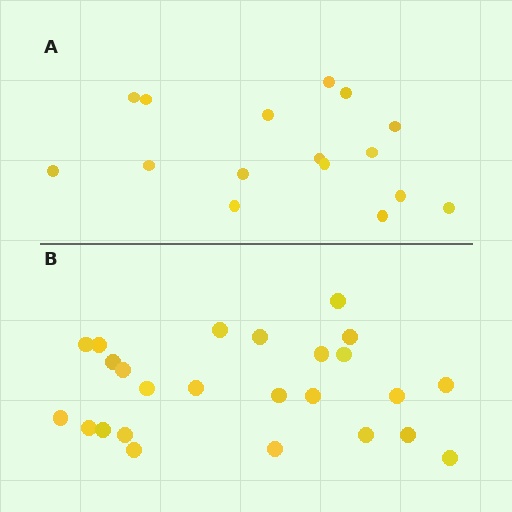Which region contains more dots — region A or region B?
Region B (the bottom region) has more dots.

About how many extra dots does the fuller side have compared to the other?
Region B has roughly 8 or so more dots than region A.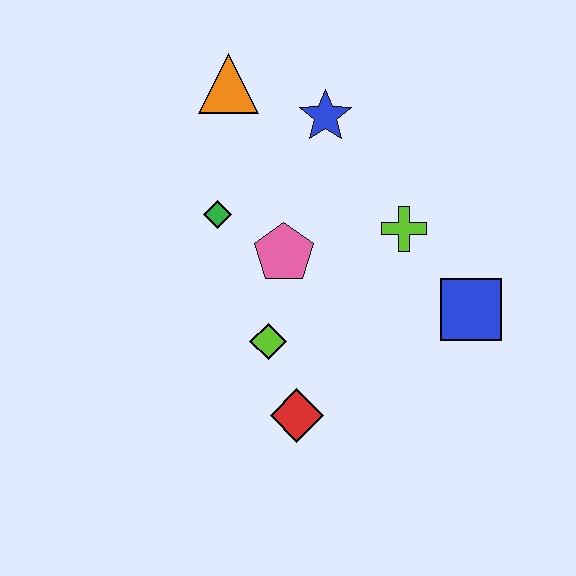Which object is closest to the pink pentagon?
The green diamond is closest to the pink pentagon.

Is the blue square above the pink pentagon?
No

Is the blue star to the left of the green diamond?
No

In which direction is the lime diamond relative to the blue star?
The lime diamond is below the blue star.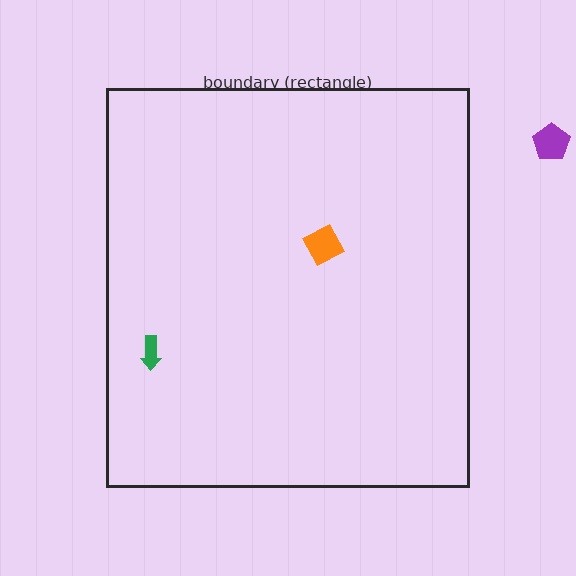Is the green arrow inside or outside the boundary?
Inside.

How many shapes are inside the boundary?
2 inside, 1 outside.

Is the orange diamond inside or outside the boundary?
Inside.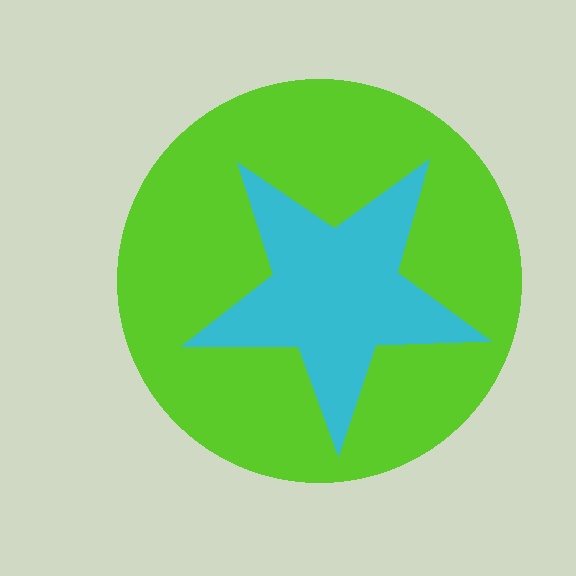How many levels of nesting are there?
2.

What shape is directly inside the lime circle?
The cyan star.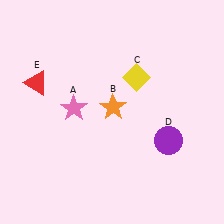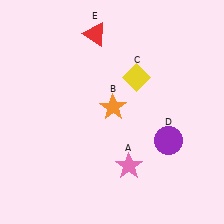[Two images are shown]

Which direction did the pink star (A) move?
The pink star (A) moved down.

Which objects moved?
The objects that moved are: the pink star (A), the red triangle (E).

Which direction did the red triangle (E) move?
The red triangle (E) moved right.